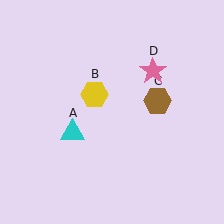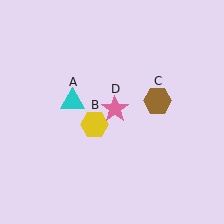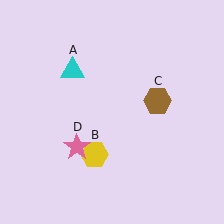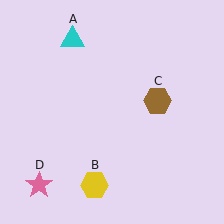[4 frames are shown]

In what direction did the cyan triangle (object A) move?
The cyan triangle (object A) moved up.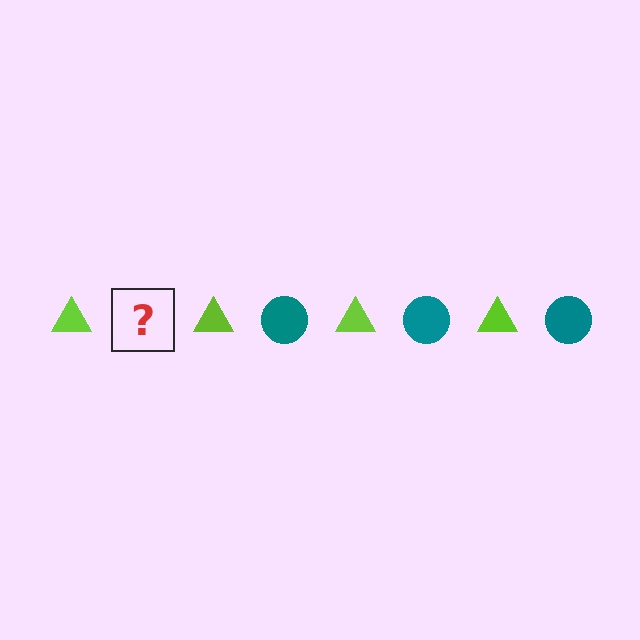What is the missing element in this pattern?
The missing element is a teal circle.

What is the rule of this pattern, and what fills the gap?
The rule is that the pattern alternates between lime triangle and teal circle. The gap should be filled with a teal circle.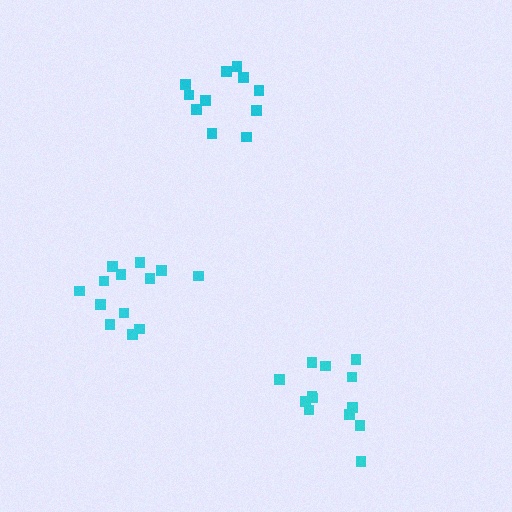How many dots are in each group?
Group 1: 13 dots, Group 2: 13 dots, Group 3: 11 dots (37 total).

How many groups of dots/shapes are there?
There are 3 groups.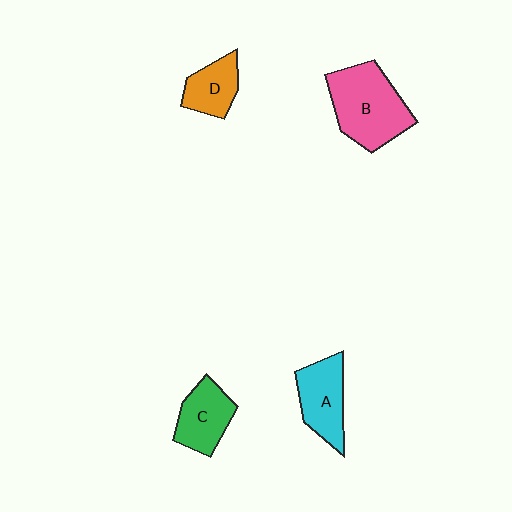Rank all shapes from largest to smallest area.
From largest to smallest: B (pink), A (cyan), C (green), D (orange).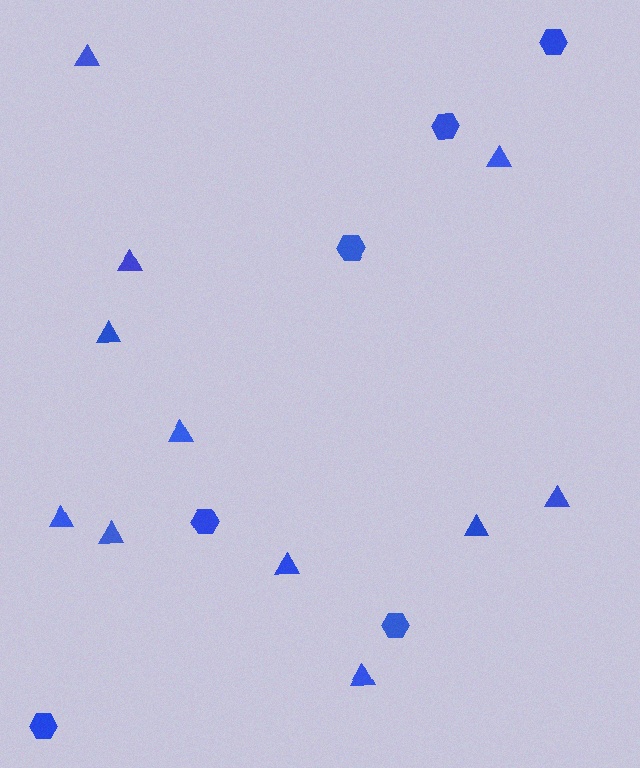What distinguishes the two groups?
There are 2 groups: one group of triangles (11) and one group of hexagons (6).